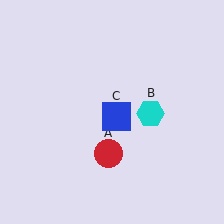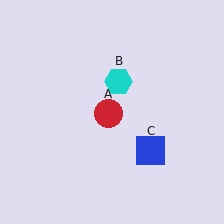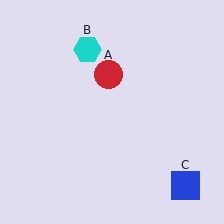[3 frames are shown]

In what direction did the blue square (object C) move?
The blue square (object C) moved down and to the right.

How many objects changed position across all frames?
3 objects changed position: red circle (object A), cyan hexagon (object B), blue square (object C).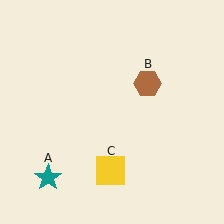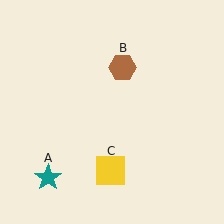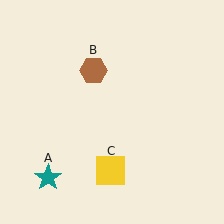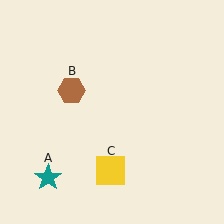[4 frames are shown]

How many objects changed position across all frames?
1 object changed position: brown hexagon (object B).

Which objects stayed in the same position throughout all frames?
Teal star (object A) and yellow square (object C) remained stationary.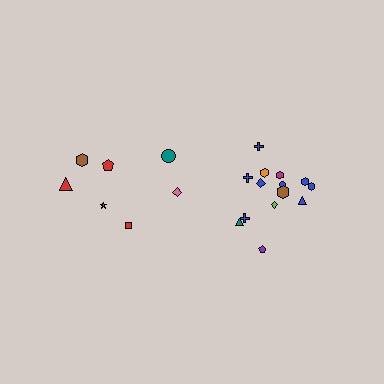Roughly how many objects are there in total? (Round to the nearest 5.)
Roughly 20 objects in total.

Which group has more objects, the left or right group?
The right group.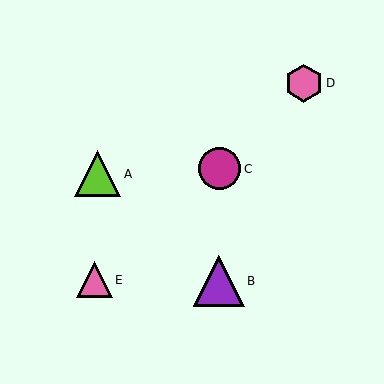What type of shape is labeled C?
Shape C is a magenta circle.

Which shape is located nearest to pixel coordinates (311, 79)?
The pink hexagon (labeled D) at (304, 83) is nearest to that location.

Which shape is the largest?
The purple triangle (labeled B) is the largest.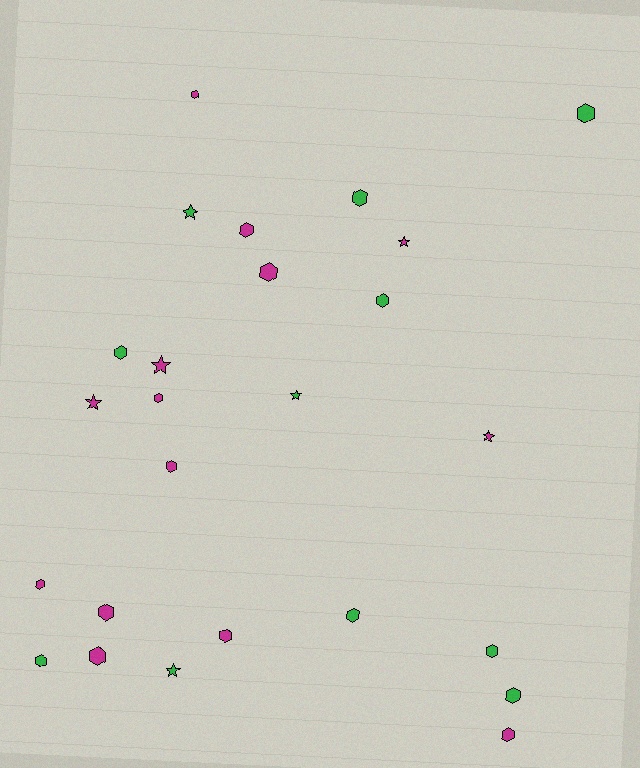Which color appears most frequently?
Magenta, with 14 objects.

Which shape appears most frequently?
Hexagon, with 18 objects.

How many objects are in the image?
There are 25 objects.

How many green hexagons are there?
There are 8 green hexagons.